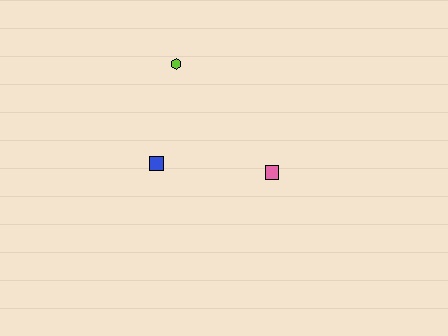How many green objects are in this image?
There are no green objects.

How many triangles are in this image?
There are no triangles.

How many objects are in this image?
There are 3 objects.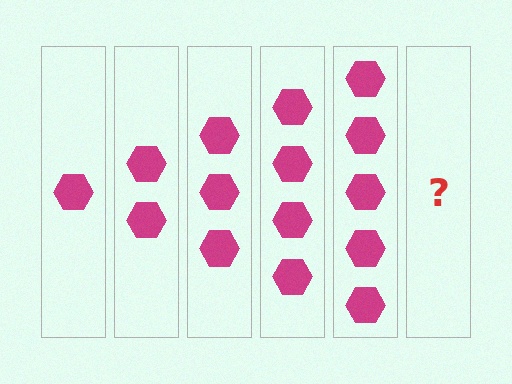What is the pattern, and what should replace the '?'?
The pattern is that each step adds one more hexagon. The '?' should be 6 hexagons.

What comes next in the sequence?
The next element should be 6 hexagons.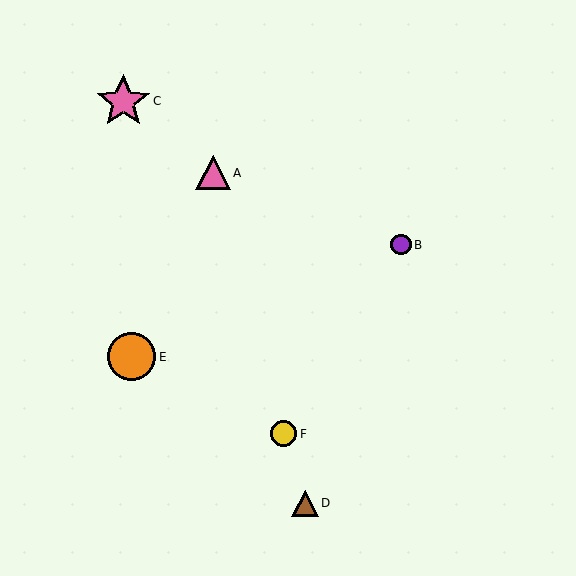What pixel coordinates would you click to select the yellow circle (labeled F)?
Click at (283, 434) to select the yellow circle F.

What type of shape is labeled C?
Shape C is a pink star.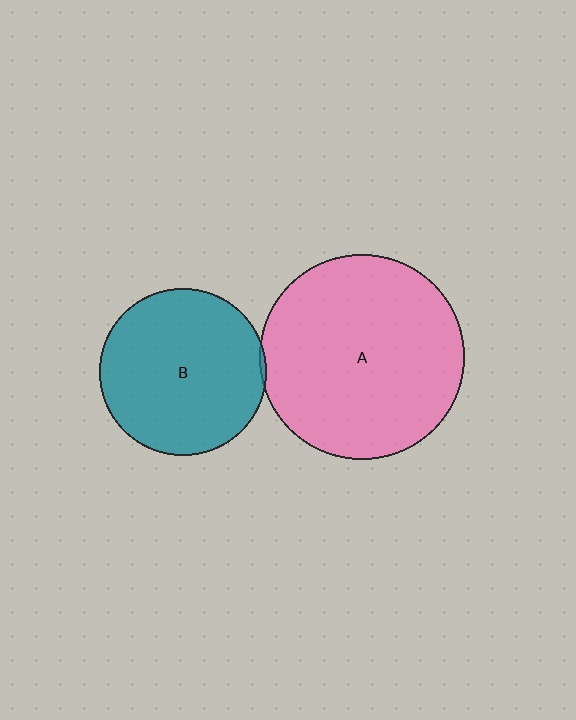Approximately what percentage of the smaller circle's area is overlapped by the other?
Approximately 5%.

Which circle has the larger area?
Circle A (pink).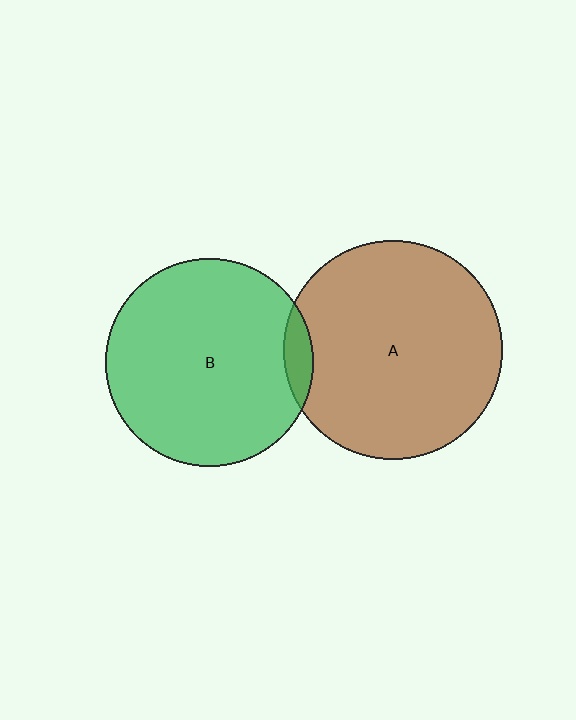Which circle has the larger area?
Circle A (brown).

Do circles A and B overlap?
Yes.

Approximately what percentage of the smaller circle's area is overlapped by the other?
Approximately 5%.